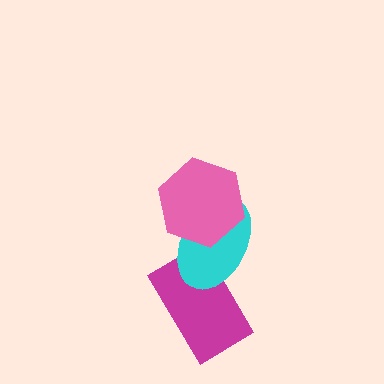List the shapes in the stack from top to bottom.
From top to bottom: the pink hexagon, the cyan ellipse, the magenta rectangle.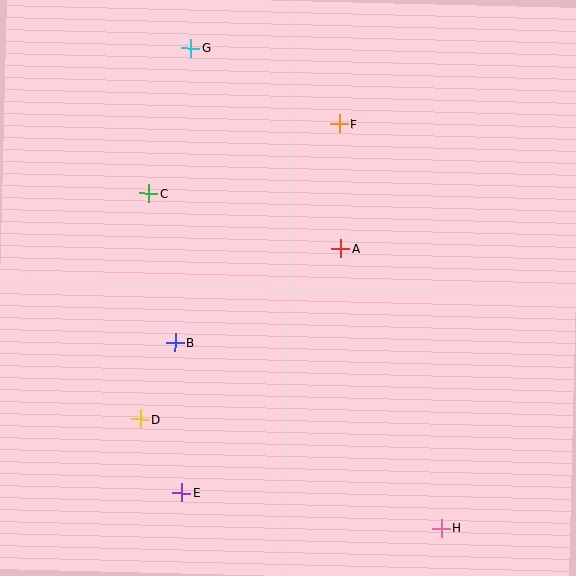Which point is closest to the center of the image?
Point A at (341, 248) is closest to the center.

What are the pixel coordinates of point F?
Point F is at (339, 124).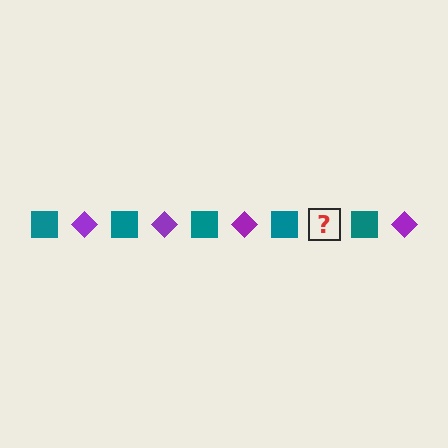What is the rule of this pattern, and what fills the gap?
The rule is that the pattern alternates between teal square and purple diamond. The gap should be filled with a purple diamond.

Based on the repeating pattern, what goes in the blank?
The blank should be a purple diamond.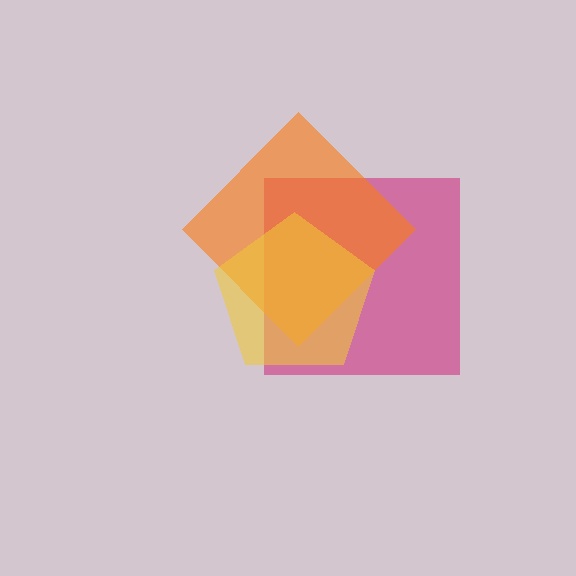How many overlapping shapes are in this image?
There are 3 overlapping shapes in the image.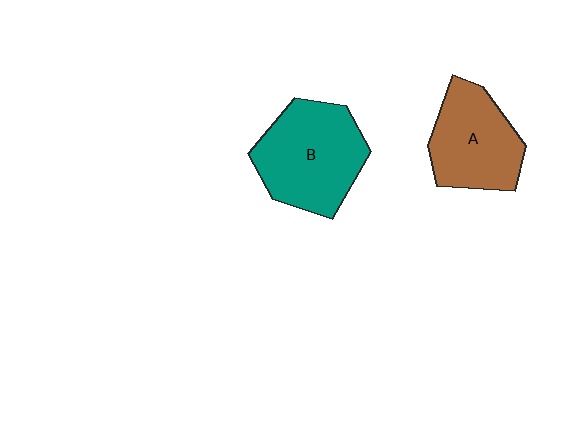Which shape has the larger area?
Shape B (teal).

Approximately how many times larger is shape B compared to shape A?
Approximately 1.2 times.